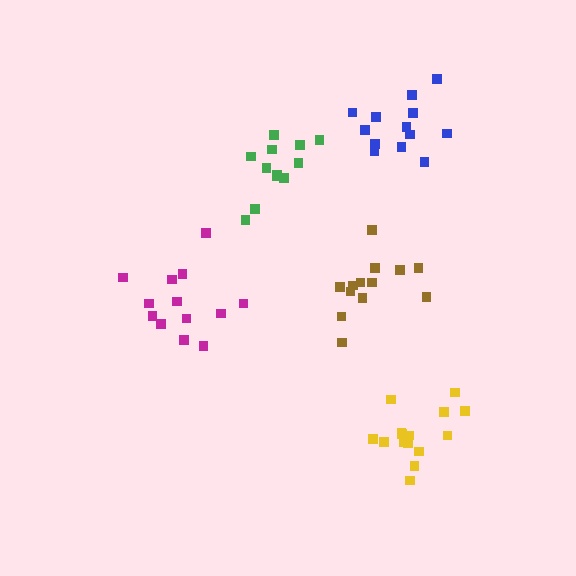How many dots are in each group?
Group 1: 12 dots, Group 2: 13 dots, Group 3: 15 dots, Group 4: 13 dots, Group 5: 13 dots (66 total).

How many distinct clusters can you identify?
There are 5 distinct clusters.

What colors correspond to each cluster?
The clusters are colored: green, brown, yellow, magenta, blue.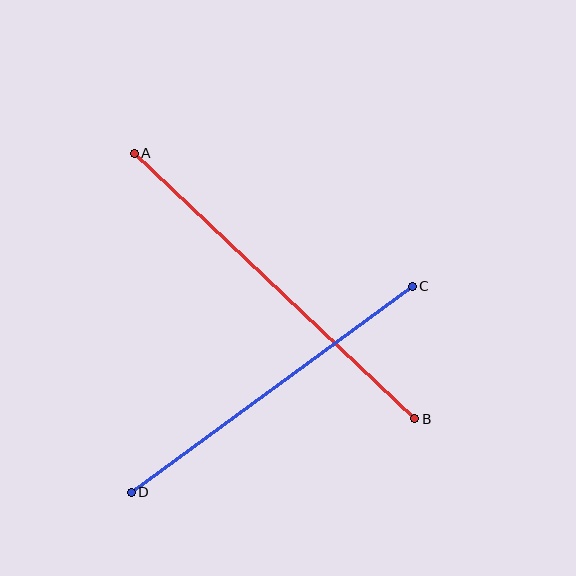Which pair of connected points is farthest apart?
Points A and B are farthest apart.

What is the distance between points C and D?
The distance is approximately 348 pixels.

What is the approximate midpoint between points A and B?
The midpoint is at approximately (274, 286) pixels.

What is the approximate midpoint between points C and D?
The midpoint is at approximately (272, 389) pixels.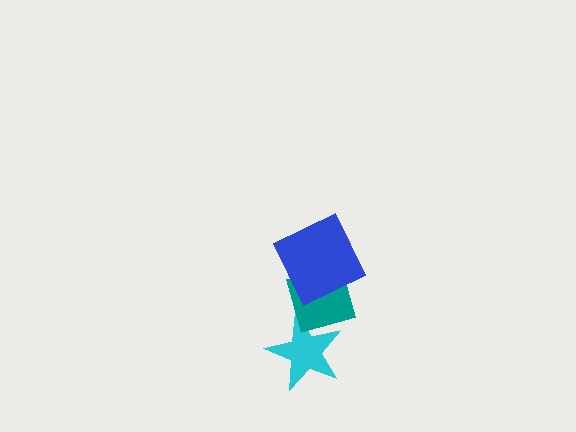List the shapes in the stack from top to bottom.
From top to bottom: the blue square, the teal diamond, the cyan star.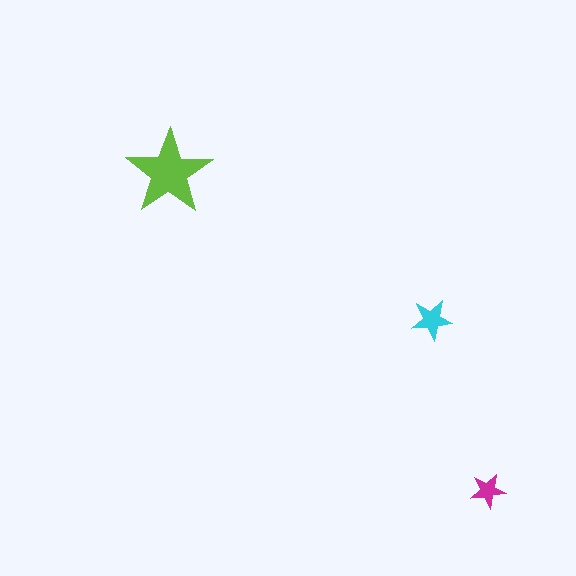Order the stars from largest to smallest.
the lime one, the cyan one, the magenta one.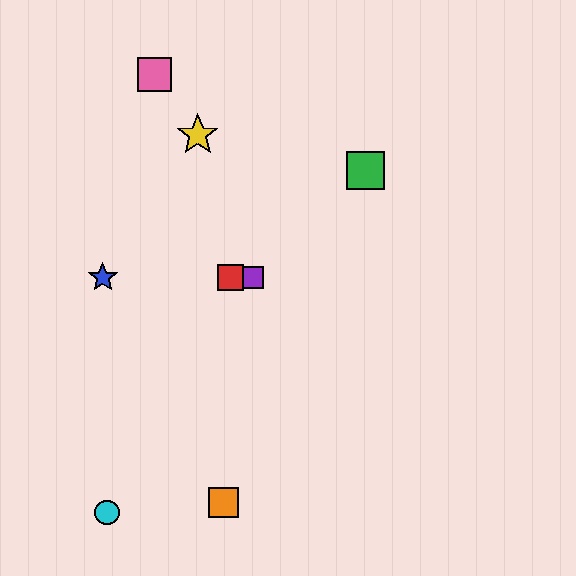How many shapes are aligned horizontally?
3 shapes (the red square, the blue star, the purple square) are aligned horizontally.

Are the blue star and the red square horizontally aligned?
Yes, both are at y≈278.